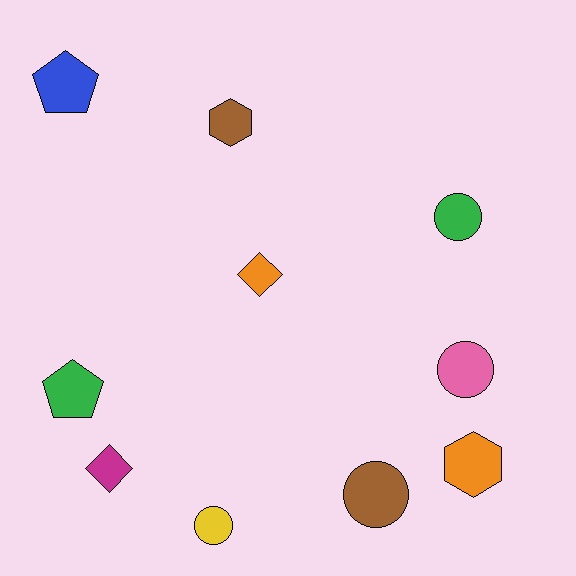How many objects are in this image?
There are 10 objects.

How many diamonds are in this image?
There are 2 diamonds.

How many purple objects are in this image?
There are no purple objects.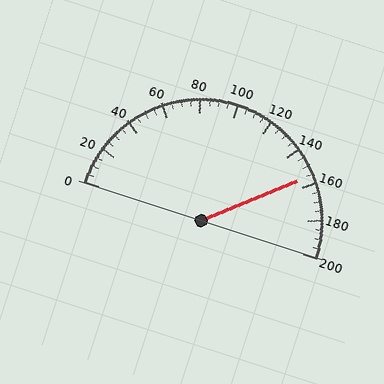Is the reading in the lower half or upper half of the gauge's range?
The reading is in the upper half of the range (0 to 200).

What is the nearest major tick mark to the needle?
The nearest major tick mark is 160.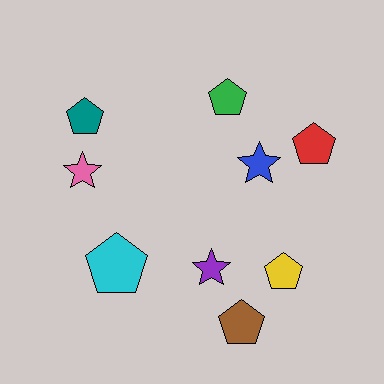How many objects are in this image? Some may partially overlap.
There are 9 objects.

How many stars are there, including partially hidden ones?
There are 3 stars.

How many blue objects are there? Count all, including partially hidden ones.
There is 1 blue object.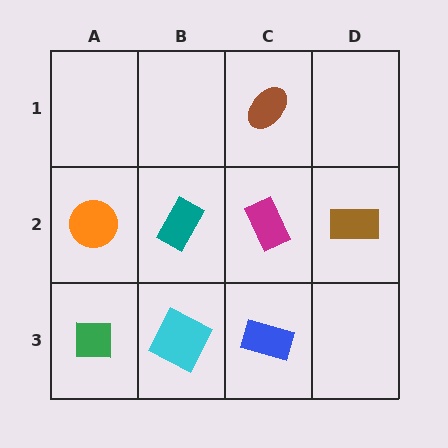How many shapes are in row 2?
4 shapes.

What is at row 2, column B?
A teal rectangle.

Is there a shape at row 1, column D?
No, that cell is empty.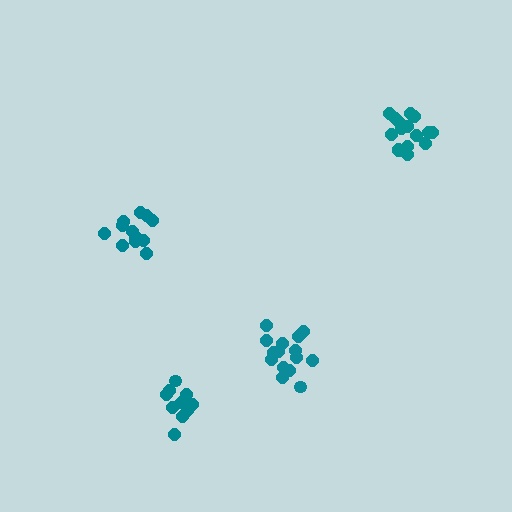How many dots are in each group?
Group 1: 15 dots, Group 2: 16 dots, Group 3: 12 dots, Group 4: 11 dots (54 total).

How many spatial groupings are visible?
There are 4 spatial groupings.